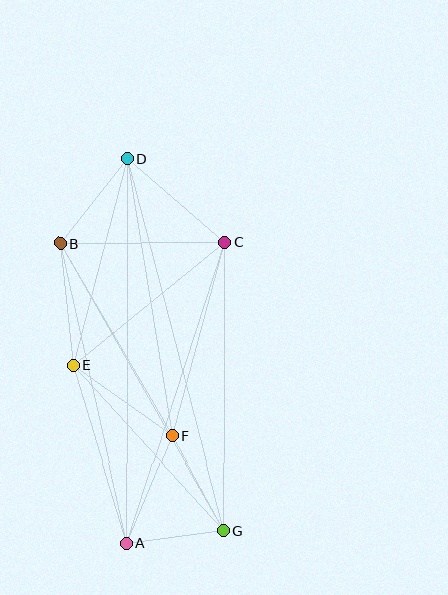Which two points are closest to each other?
Points A and G are closest to each other.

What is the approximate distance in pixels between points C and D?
The distance between C and D is approximately 128 pixels.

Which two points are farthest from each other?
Points A and D are farthest from each other.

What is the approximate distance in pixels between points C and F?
The distance between C and F is approximately 201 pixels.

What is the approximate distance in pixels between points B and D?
The distance between B and D is approximately 108 pixels.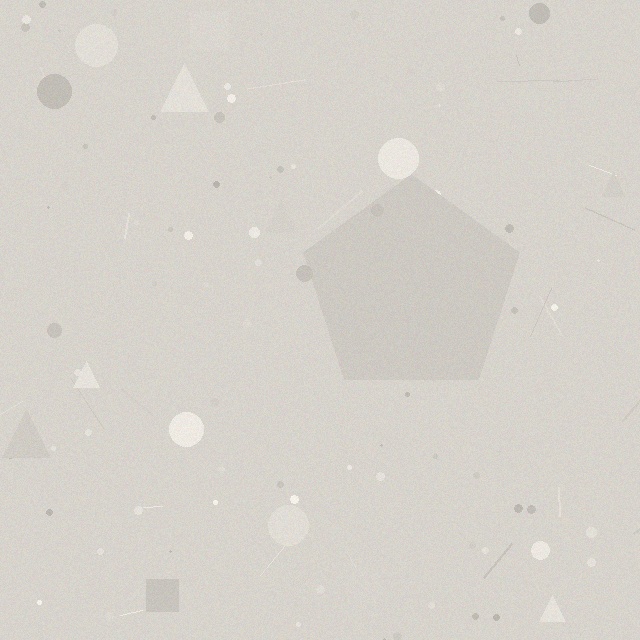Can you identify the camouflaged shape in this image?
The camouflaged shape is a pentagon.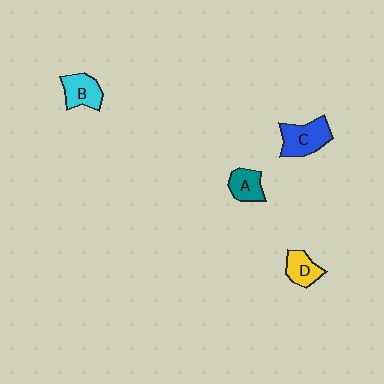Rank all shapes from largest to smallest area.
From largest to smallest: C (blue), B (cyan), D (yellow), A (teal).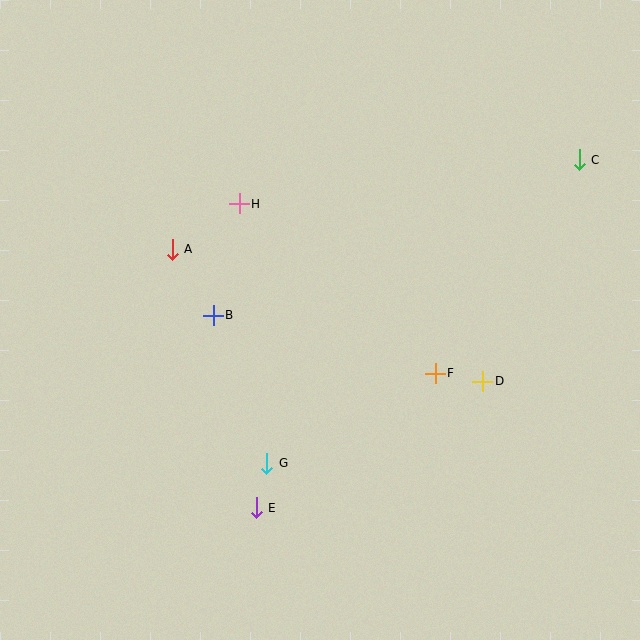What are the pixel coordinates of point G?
Point G is at (267, 463).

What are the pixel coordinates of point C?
Point C is at (579, 160).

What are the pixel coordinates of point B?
Point B is at (213, 315).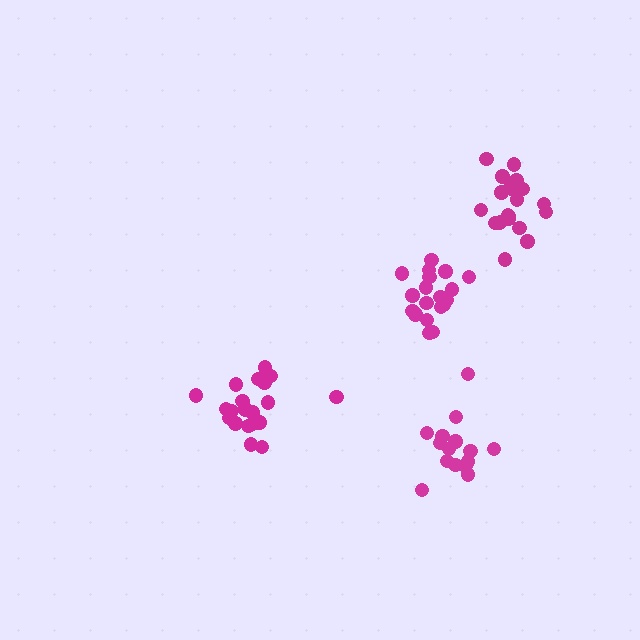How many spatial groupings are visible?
There are 4 spatial groupings.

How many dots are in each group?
Group 1: 15 dots, Group 2: 20 dots, Group 3: 19 dots, Group 4: 20 dots (74 total).